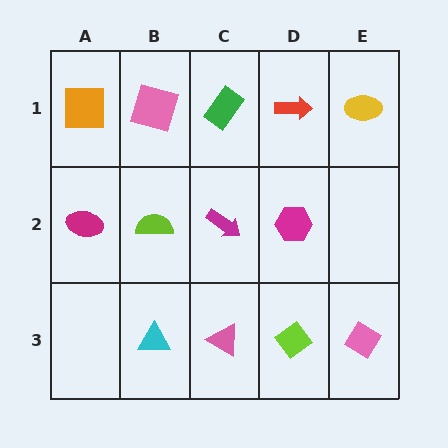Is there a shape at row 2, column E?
No, that cell is empty.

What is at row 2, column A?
A magenta ellipse.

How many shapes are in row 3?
4 shapes.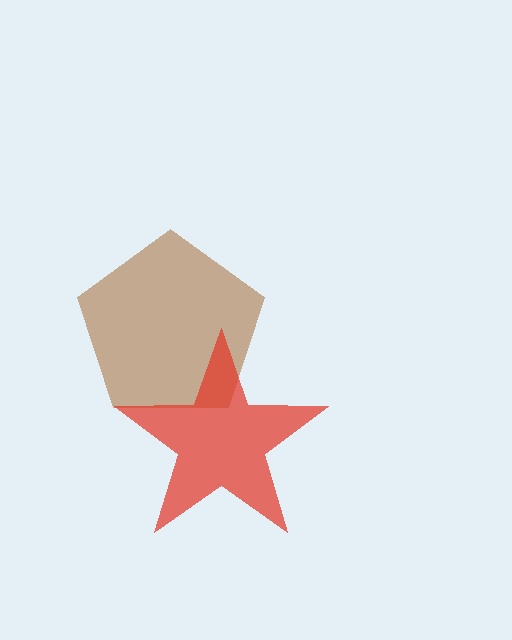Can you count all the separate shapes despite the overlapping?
Yes, there are 2 separate shapes.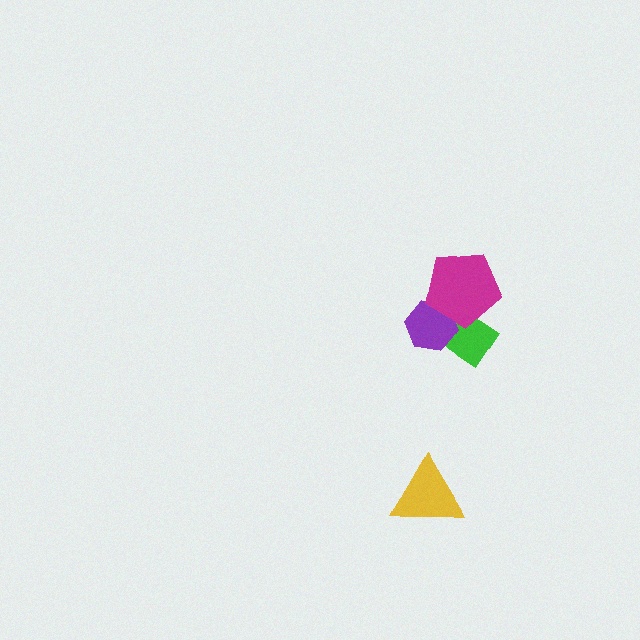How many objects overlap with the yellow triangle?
0 objects overlap with the yellow triangle.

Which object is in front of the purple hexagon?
The magenta pentagon is in front of the purple hexagon.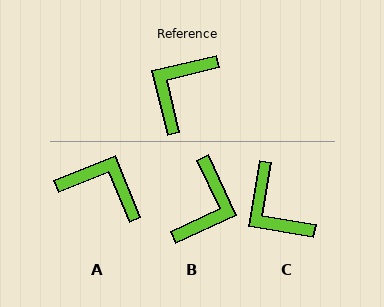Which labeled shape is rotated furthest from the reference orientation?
B, about 168 degrees away.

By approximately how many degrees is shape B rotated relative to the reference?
Approximately 168 degrees clockwise.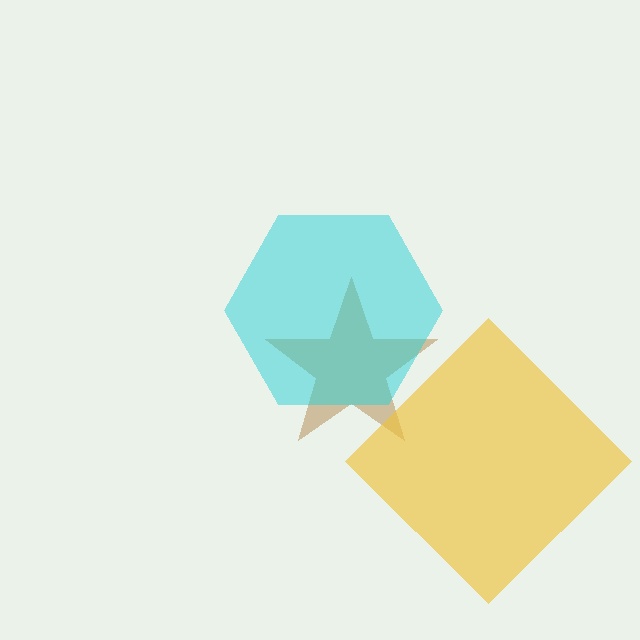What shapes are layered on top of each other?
The layered shapes are: a brown star, a yellow diamond, a cyan hexagon.